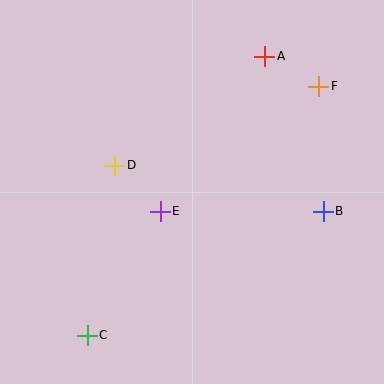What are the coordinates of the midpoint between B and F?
The midpoint between B and F is at (321, 149).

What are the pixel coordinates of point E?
Point E is at (160, 212).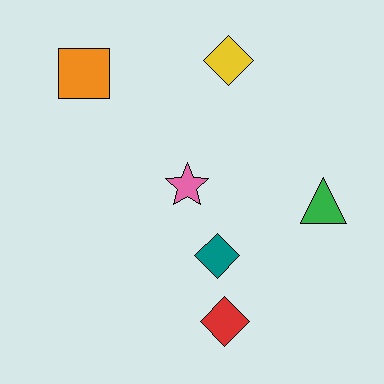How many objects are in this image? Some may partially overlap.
There are 6 objects.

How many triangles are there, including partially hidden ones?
There is 1 triangle.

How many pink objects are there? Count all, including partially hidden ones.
There is 1 pink object.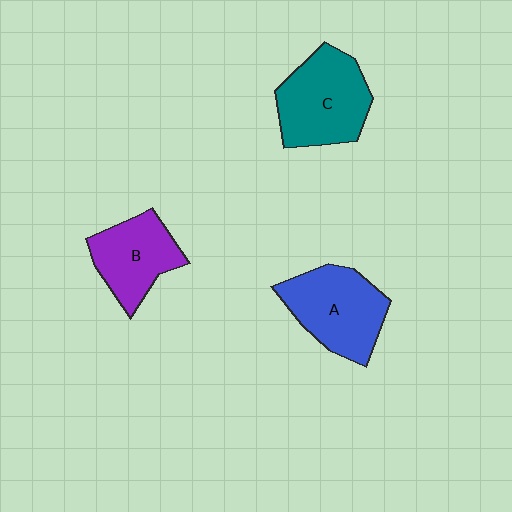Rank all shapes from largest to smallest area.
From largest to smallest: C (teal), A (blue), B (purple).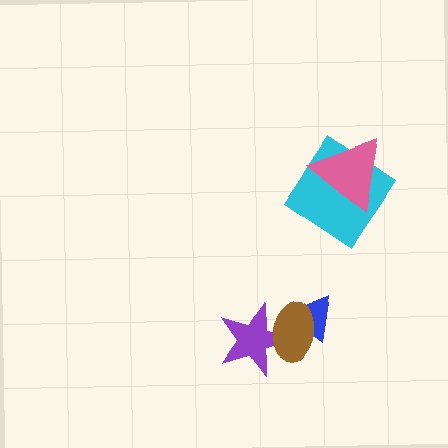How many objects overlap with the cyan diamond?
1 object overlaps with the cyan diamond.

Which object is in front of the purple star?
The brown ellipse is in front of the purple star.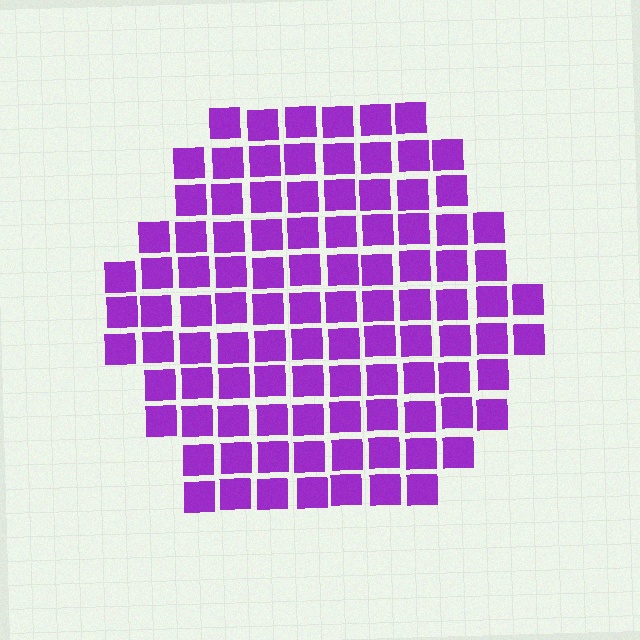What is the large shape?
The large shape is a hexagon.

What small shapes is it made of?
It is made of small squares.